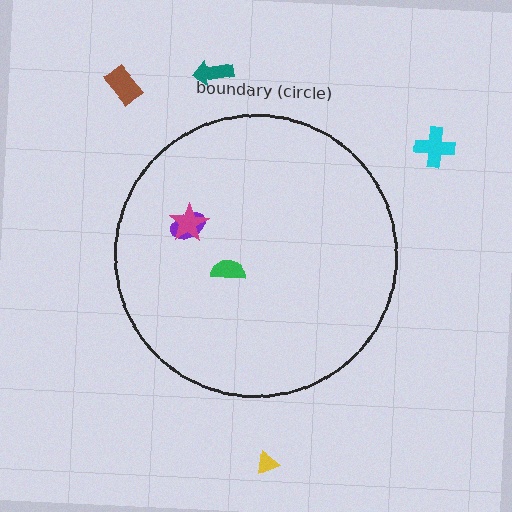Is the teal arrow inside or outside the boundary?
Outside.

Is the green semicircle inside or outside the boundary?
Inside.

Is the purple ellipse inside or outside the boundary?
Inside.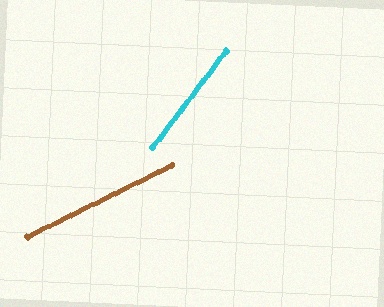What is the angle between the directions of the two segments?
Approximately 27 degrees.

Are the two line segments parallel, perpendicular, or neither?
Neither parallel nor perpendicular — they differ by about 27°.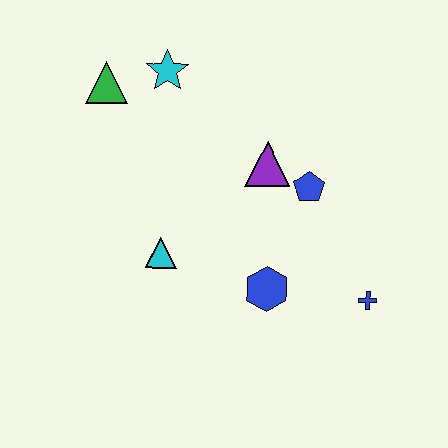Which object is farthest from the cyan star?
The blue cross is farthest from the cyan star.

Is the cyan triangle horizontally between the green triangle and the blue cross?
Yes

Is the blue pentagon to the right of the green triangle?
Yes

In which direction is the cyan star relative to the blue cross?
The cyan star is above the blue cross.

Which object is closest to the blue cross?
The blue hexagon is closest to the blue cross.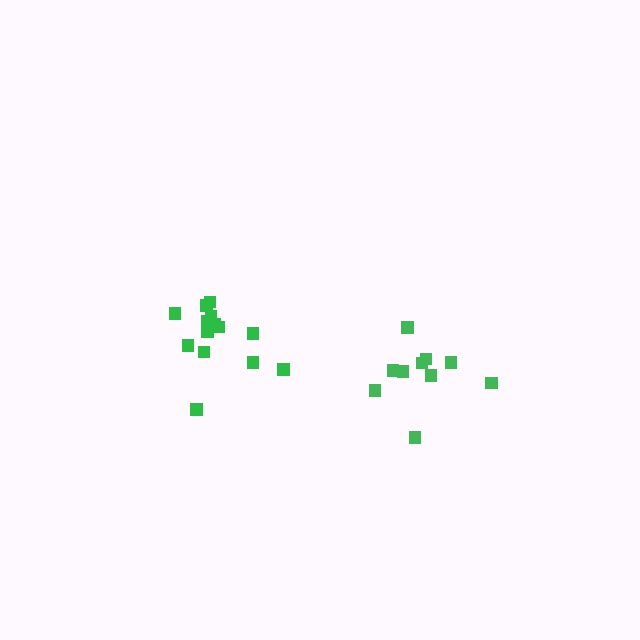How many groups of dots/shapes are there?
There are 2 groups.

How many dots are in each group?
Group 1: 10 dots, Group 2: 14 dots (24 total).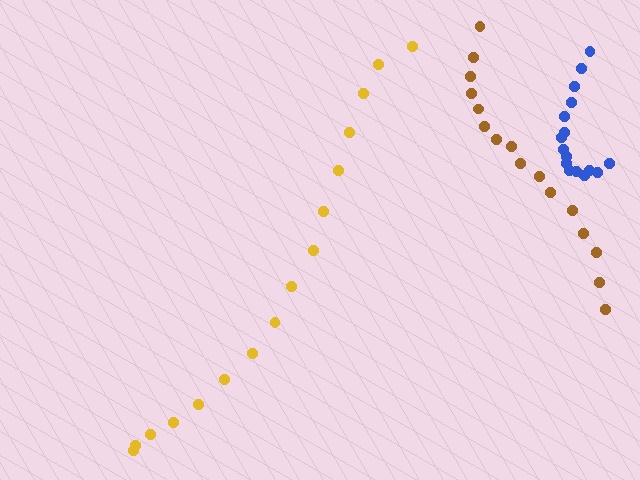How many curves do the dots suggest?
There are 3 distinct paths.